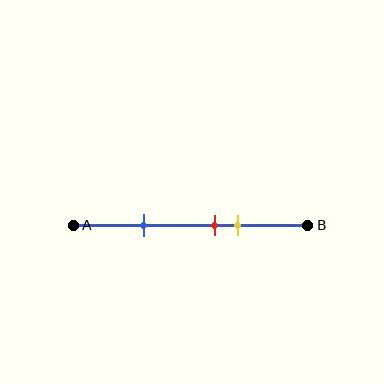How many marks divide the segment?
There are 3 marks dividing the segment.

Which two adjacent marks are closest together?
The red and yellow marks are the closest adjacent pair.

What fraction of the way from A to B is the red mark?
The red mark is approximately 60% (0.6) of the way from A to B.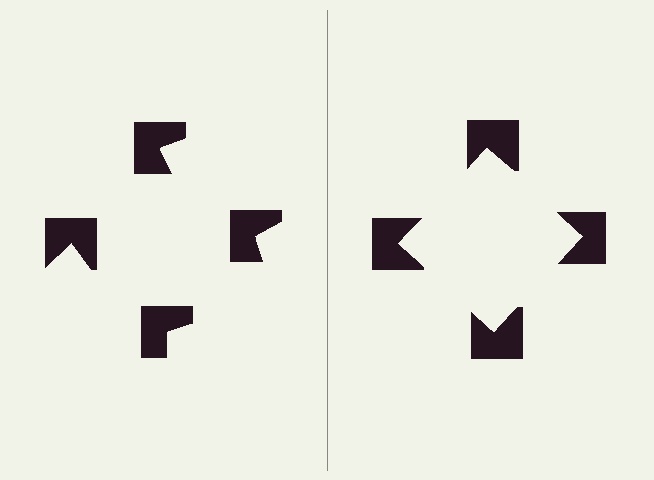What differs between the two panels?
The notched squares are positioned identically on both sides; only the wedge orientations differ. On the right they align to a square; on the left they are misaligned.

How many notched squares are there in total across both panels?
8 — 4 on each side.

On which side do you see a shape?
An illusory square appears on the right side. On the left side the wedge cuts are rotated, so no coherent shape forms.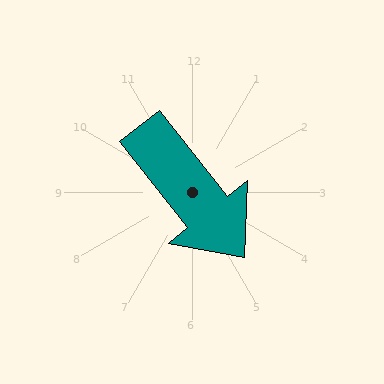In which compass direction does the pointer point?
Southeast.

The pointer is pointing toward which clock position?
Roughly 5 o'clock.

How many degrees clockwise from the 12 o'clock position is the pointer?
Approximately 142 degrees.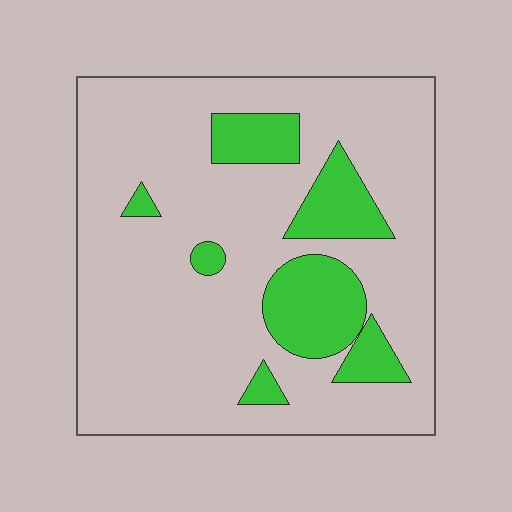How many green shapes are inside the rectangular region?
7.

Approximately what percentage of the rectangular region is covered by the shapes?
Approximately 20%.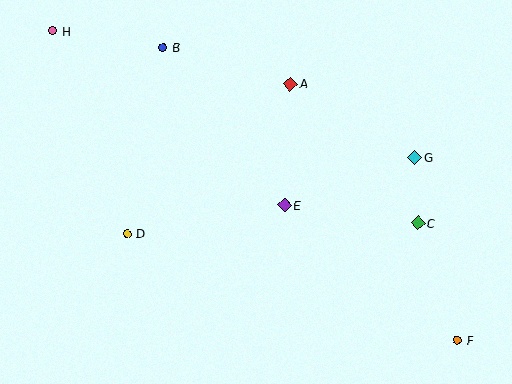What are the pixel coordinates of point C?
Point C is at (418, 223).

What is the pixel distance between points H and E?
The distance between H and E is 290 pixels.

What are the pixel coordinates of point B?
Point B is at (163, 47).